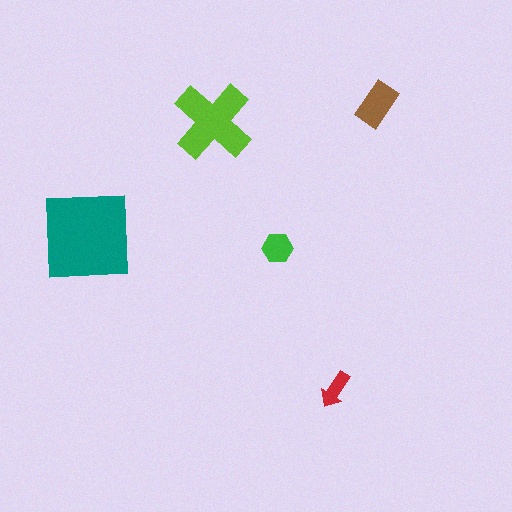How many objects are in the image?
There are 5 objects in the image.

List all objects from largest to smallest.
The teal square, the lime cross, the brown rectangle, the green hexagon, the red arrow.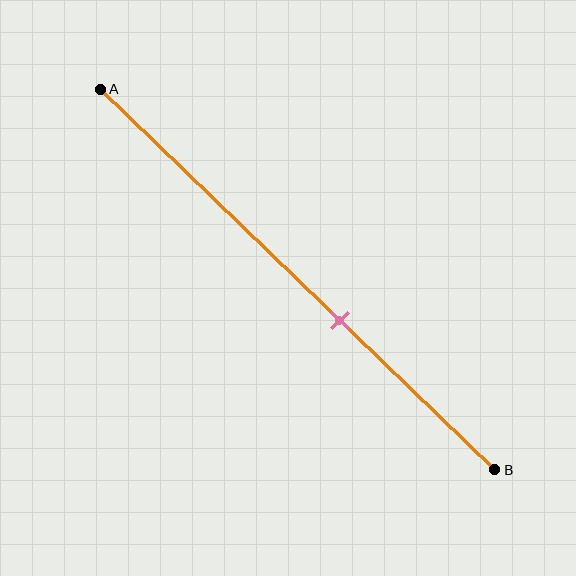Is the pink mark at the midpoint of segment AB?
No, the mark is at about 60% from A, not at the 50% midpoint.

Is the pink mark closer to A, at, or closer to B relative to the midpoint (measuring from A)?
The pink mark is closer to point B than the midpoint of segment AB.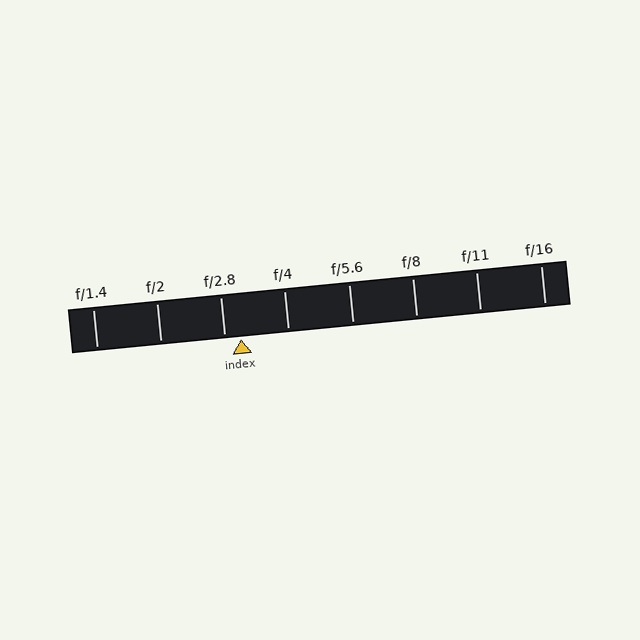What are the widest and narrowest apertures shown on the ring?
The widest aperture shown is f/1.4 and the narrowest is f/16.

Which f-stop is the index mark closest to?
The index mark is closest to f/2.8.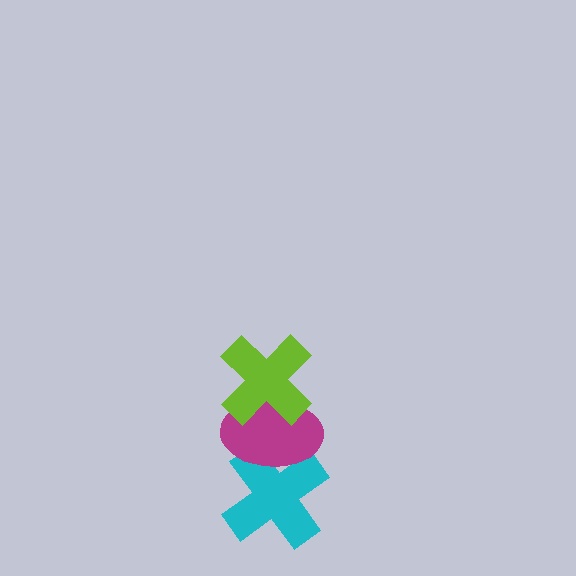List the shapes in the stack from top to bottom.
From top to bottom: the lime cross, the magenta ellipse, the cyan cross.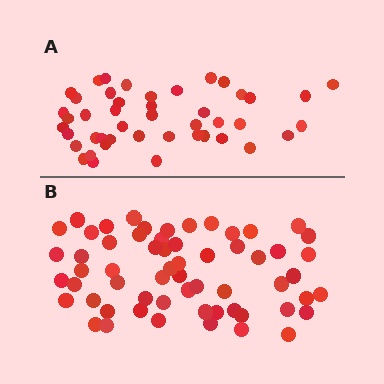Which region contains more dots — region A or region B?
Region B (the bottom region) has more dots.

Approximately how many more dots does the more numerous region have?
Region B has approximately 15 more dots than region A.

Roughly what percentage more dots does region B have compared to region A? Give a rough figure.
About 35% more.